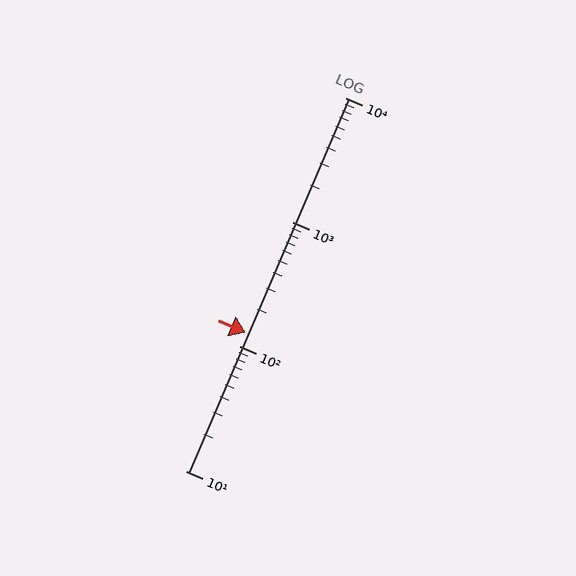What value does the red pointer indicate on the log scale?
The pointer indicates approximately 130.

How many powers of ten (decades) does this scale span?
The scale spans 3 decades, from 10 to 10000.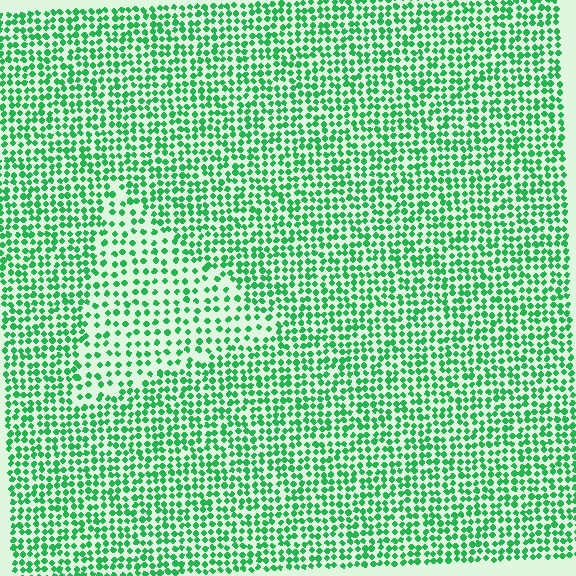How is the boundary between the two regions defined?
The boundary is defined by a change in element density (approximately 1.7x ratio). All elements are the same color, size, and shape.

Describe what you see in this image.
The image contains small green elements arranged at two different densities. A triangle-shaped region is visible where the elements are less densely packed than the surrounding area.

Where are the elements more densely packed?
The elements are more densely packed outside the triangle boundary.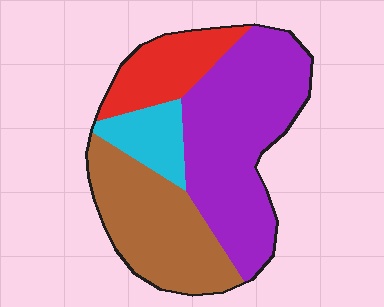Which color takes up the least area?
Cyan, at roughly 10%.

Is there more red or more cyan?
Red.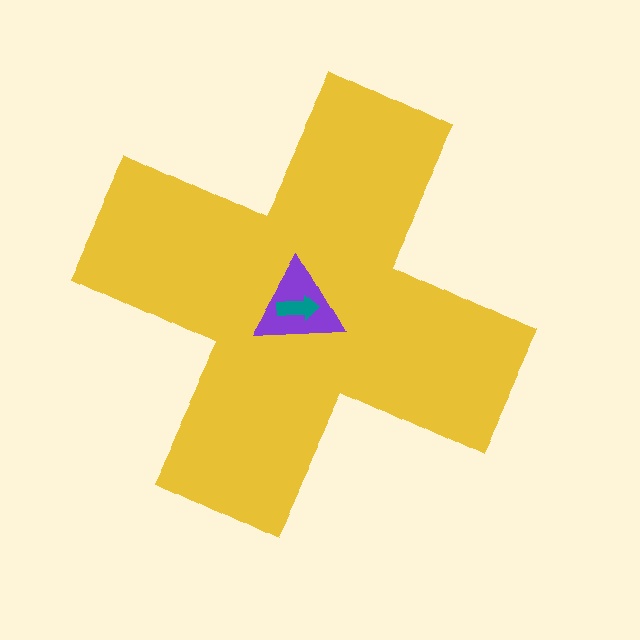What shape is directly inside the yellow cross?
The purple triangle.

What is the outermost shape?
The yellow cross.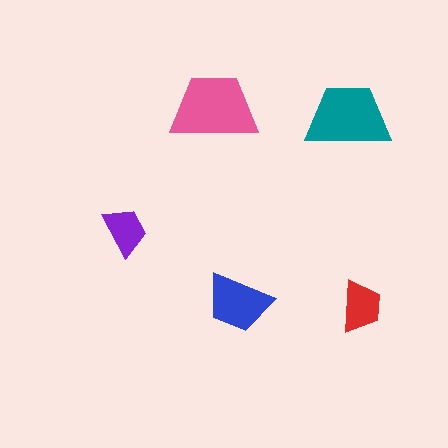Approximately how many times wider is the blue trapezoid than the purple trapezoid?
About 1.5 times wider.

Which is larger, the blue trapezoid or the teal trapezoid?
The teal one.